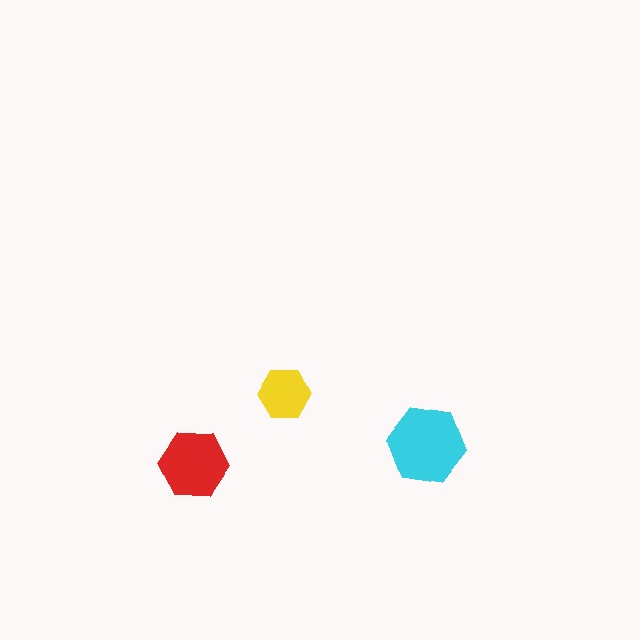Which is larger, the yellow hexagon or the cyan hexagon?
The cyan one.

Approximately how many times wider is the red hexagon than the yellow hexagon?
About 1.5 times wider.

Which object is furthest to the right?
The cyan hexagon is rightmost.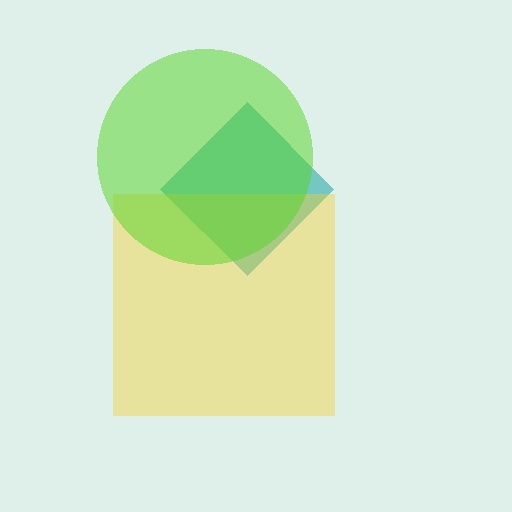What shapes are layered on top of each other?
The layered shapes are: a teal diamond, a yellow square, a lime circle.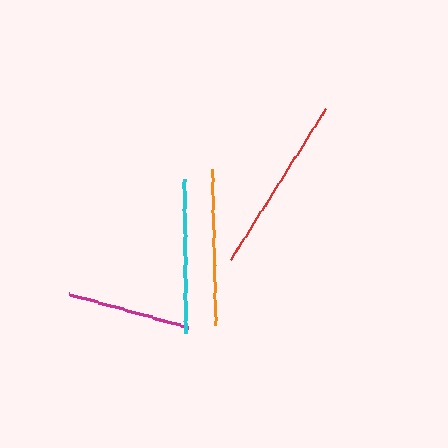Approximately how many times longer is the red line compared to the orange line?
The red line is approximately 1.1 times the length of the orange line.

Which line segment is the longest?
The red line is the longest at approximately 179 pixels.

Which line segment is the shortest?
The magenta line is the shortest at approximately 124 pixels.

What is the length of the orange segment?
The orange segment is approximately 156 pixels long.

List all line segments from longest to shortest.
From longest to shortest: red, orange, cyan, magenta.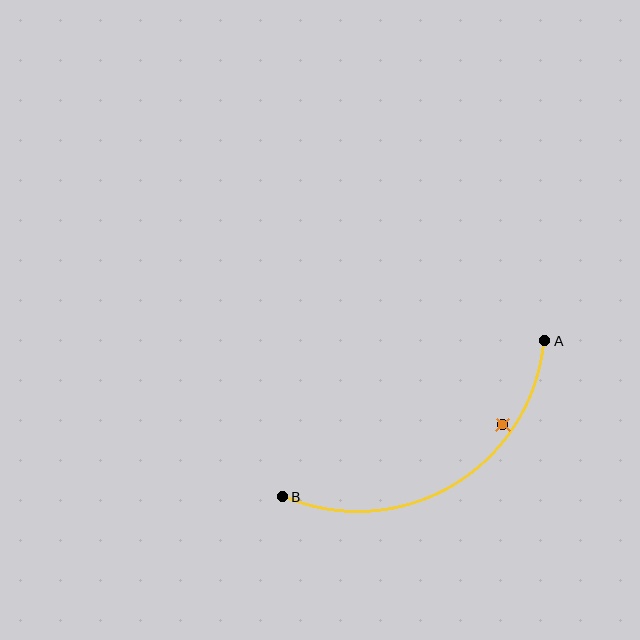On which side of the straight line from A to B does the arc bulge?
The arc bulges below the straight line connecting A and B.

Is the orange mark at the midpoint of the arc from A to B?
No — the orange mark does not lie on the arc at all. It sits slightly inside the curve.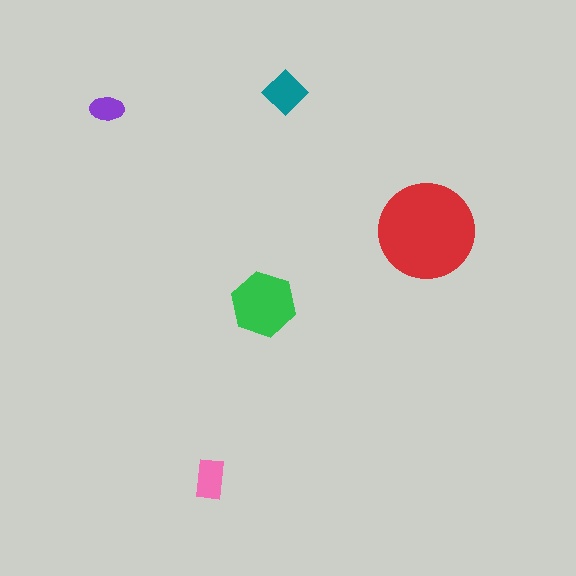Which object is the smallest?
The purple ellipse.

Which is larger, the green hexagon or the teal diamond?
The green hexagon.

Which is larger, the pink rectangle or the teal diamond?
The teal diamond.